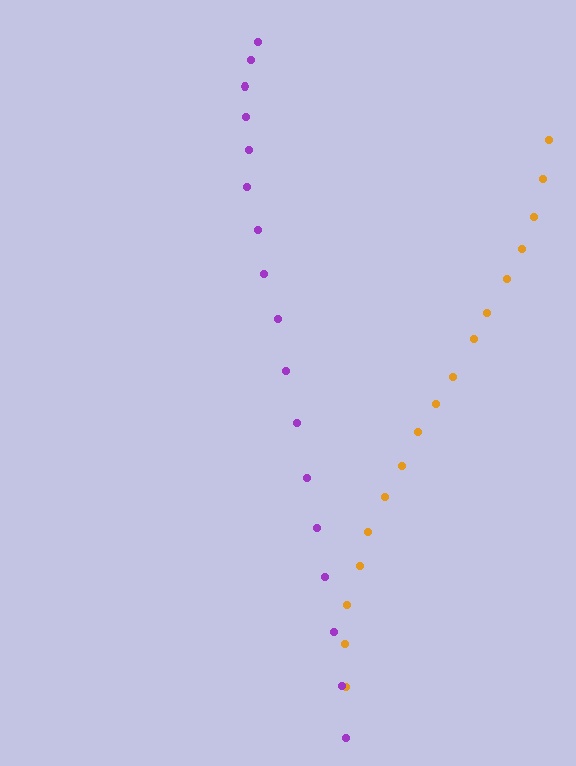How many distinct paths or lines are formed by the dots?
There are 2 distinct paths.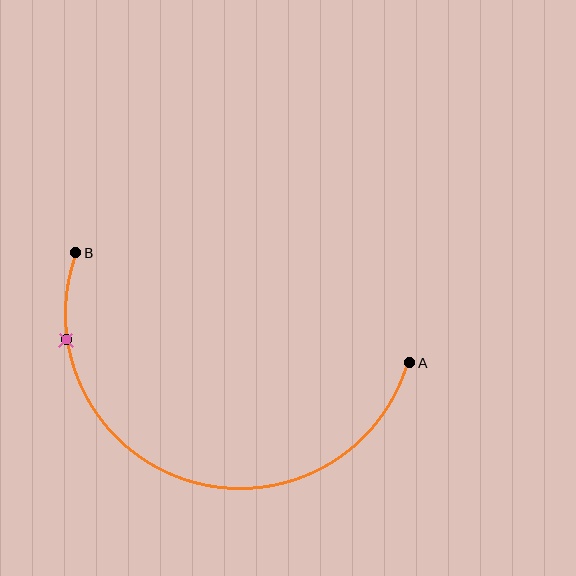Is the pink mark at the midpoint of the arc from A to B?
No. The pink mark lies on the arc but is closer to endpoint B. The arc midpoint would be at the point on the curve equidistant along the arc from both A and B.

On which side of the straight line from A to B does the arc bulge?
The arc bulges below the straight line connecting A and B.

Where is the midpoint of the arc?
The arc midpoint is the point on the curve farthest from the straight line joining A and B. It sits below that line.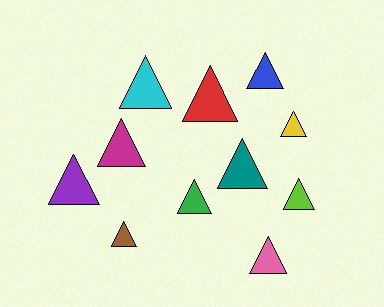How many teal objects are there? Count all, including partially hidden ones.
There is 1 teal object.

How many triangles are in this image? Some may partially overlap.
There are 11 triangles.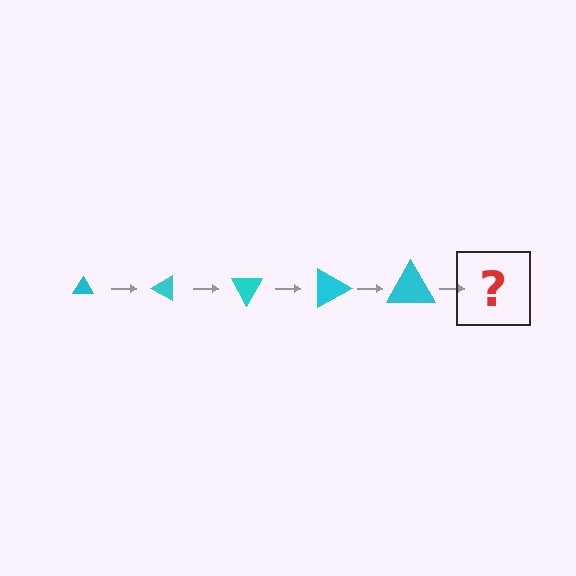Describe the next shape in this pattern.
It should be a triangle, larger than the previous one and rotated 150 degrees from the start.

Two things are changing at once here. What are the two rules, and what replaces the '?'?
The two rules are that the triangle grows larger each step and it rotates 30 degrees each step. The '?' should be a triangle, larger than the previous one and rotated 150 degrees from the start.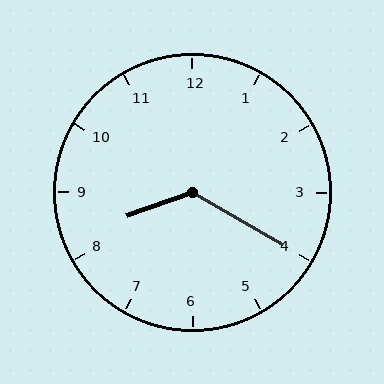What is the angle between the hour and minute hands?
Approximately 130 degrees.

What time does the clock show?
8:20.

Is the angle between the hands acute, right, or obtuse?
It is obtuse.